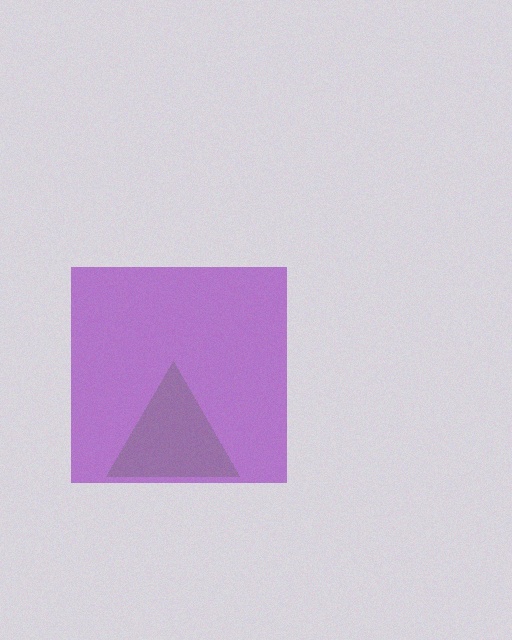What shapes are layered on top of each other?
The layered shapes are: a lime triangle, a purple square.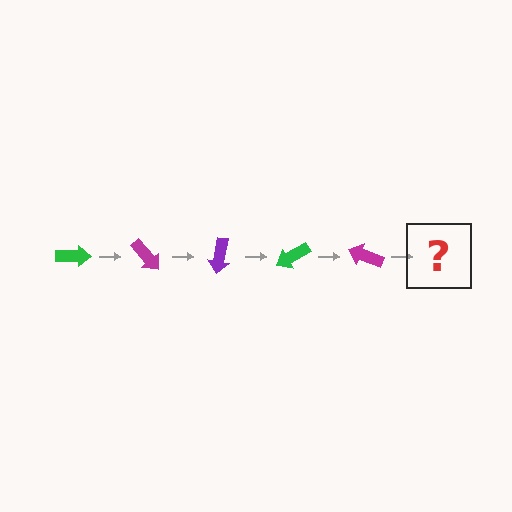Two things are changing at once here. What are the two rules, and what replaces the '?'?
The two rules are that it rotates 50 degrees each step and the color cycles through green, magenta, and purple. The '?' should be a purple arrow, rotated 250 degrees from the start.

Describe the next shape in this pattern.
It should be a purple arrow, rotated 250 degrees from the start.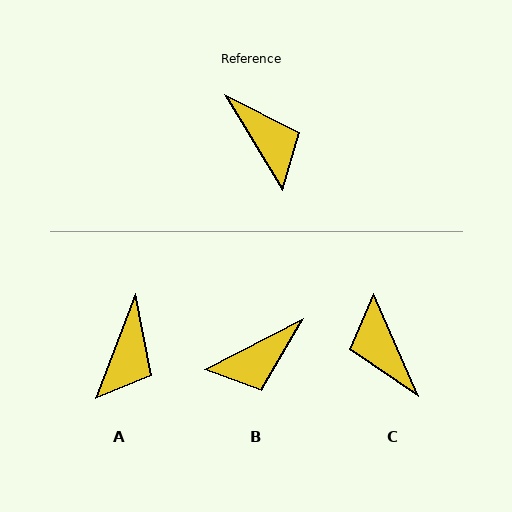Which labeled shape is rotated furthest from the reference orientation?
C, about 173 degrees away.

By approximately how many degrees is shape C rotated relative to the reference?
Approximately 173 degrees counter-clockwise.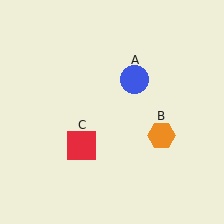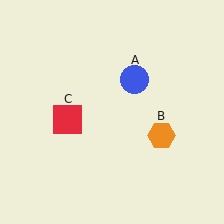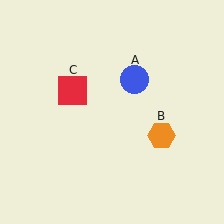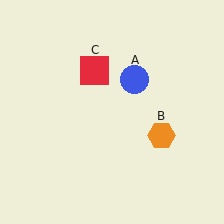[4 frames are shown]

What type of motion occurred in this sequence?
The red square (object C) rotated clockwise around the center of the scene.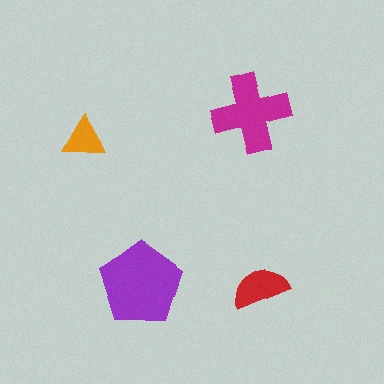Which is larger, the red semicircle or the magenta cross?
The magenta cross.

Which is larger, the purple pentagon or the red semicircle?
The purple pentagon.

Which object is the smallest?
The orange triangle.